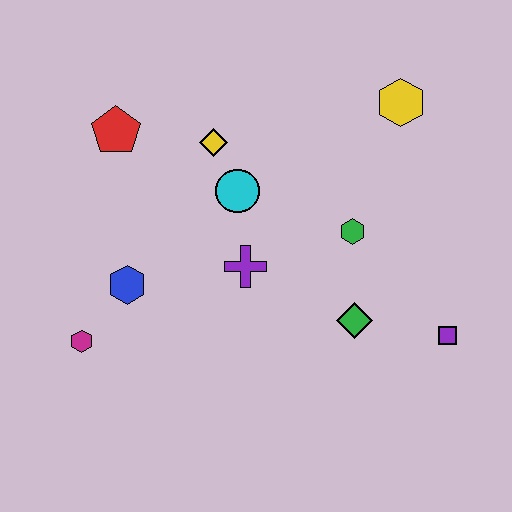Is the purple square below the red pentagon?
Yes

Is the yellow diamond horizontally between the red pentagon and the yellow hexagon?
Yes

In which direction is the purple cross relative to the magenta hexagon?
The purple cross is to the right of the magenta hexagon.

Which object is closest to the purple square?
The green diamond is closest to the purple square.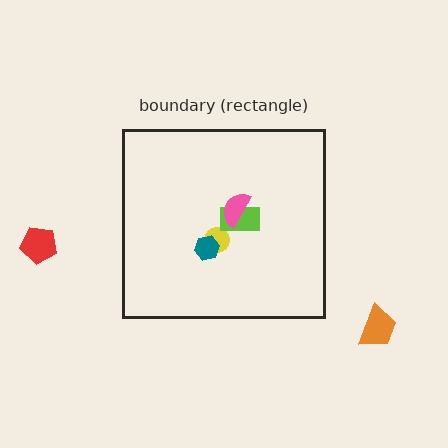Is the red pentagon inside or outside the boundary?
Outside.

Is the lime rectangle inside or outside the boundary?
Inside.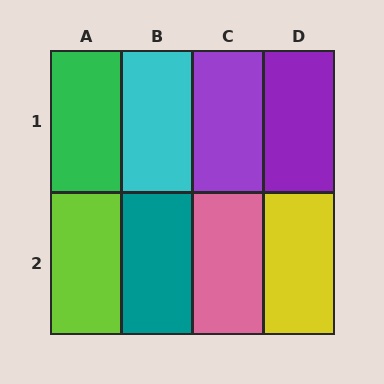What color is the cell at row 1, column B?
Cyan.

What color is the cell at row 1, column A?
Green.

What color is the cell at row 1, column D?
Purple.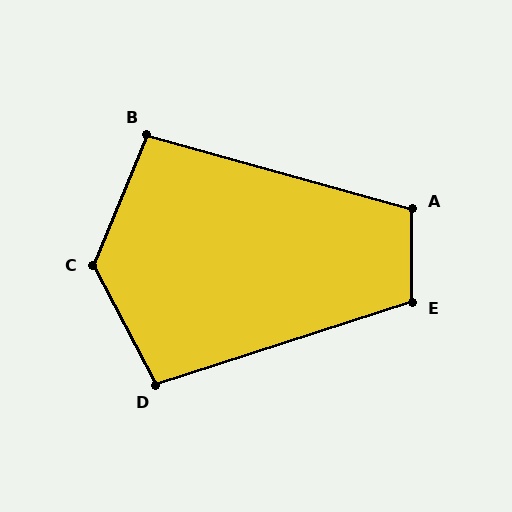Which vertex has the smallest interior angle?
B, at approximately 97 degrees.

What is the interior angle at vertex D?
Approximately 100 degrees (obtuse).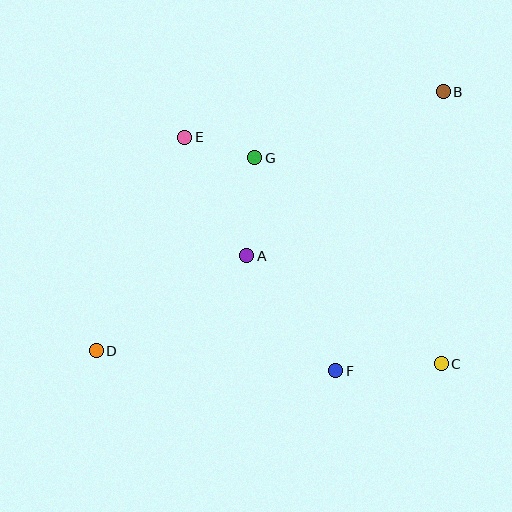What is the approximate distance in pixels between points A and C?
The distance between A and C is approximately 222 pixels.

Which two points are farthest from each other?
Points B and D are farthest from each other.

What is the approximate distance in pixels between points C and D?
The distance between C and D is approximately 345 pixels.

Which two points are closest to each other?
Points E and G are closest to each other.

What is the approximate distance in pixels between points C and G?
The distance between C and G is approximately 278 pixels.